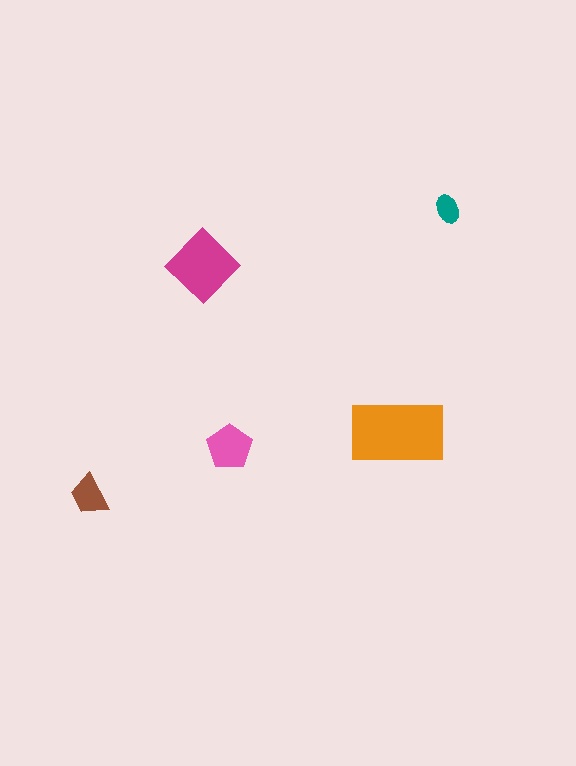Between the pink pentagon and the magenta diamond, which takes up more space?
The magenta diamond.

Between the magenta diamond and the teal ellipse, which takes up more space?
The magenta diamond.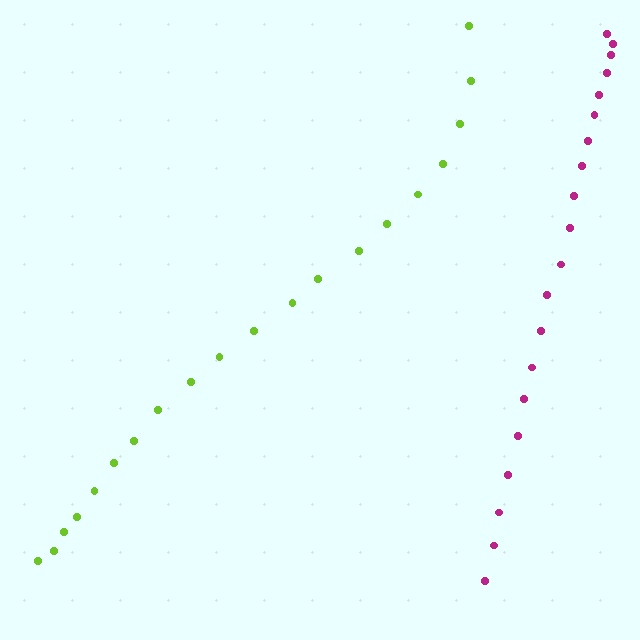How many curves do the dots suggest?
There are 2 distinct paths.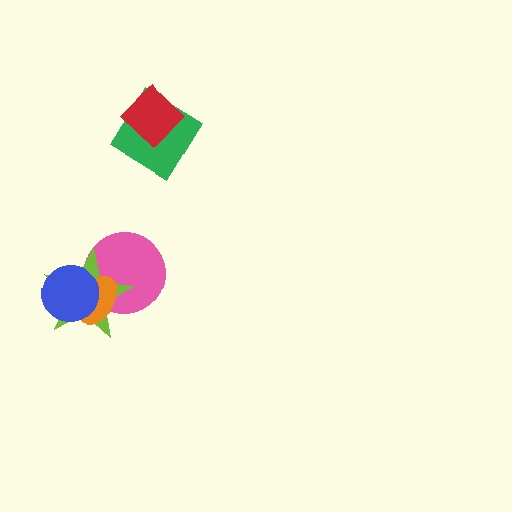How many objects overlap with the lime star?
3 objects overlap with the lime star.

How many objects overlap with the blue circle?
3 objects overlap with the blue circle.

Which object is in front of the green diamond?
The red diamond is in front of the green diamond.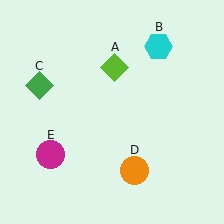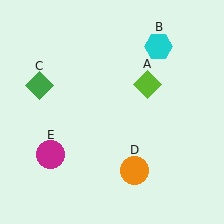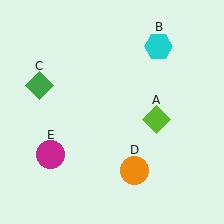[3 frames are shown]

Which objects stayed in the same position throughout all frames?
Cyan hexagon (object B) and green diamond (object C) and orange circle (object D) and magenta circle (object E) remained stationary.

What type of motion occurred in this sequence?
The lime diamond (object A) rotated clockwise around the center of the scene.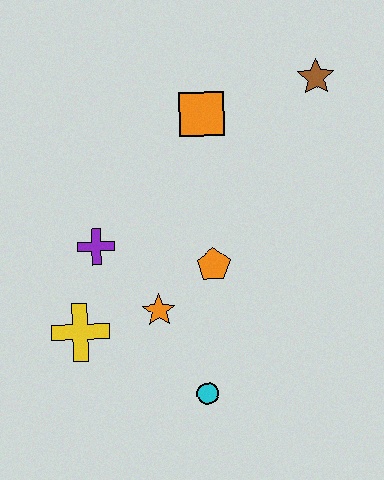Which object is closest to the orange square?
The brown star is closest to the orange square.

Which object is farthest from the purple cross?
The brown star is farthest from the purple cross.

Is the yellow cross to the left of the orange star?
Yes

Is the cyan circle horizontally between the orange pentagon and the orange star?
Yes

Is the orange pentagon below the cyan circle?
No